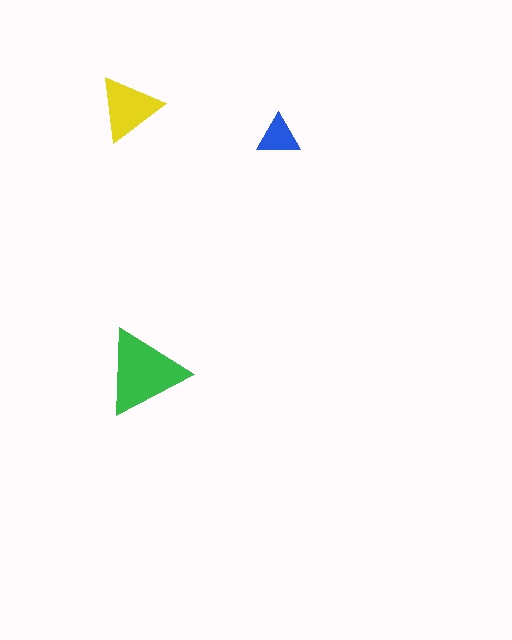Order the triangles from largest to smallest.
the green one, the yellow one, the blue one.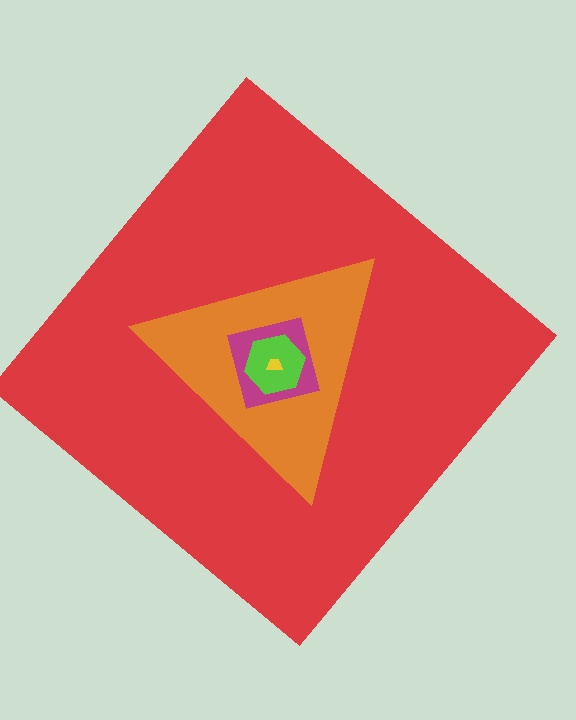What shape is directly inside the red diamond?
The orange triangle.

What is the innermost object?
The yellow trapezoid.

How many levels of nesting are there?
5.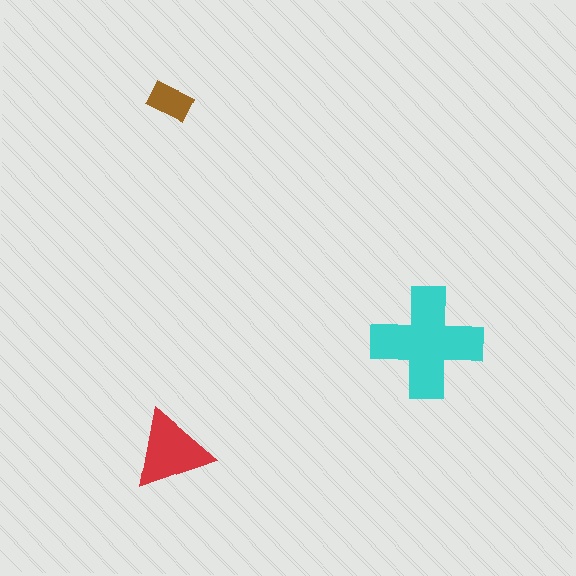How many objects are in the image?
There are 3 objects in the image.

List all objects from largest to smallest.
The cyan cross, the red triangle, the brown rectangle.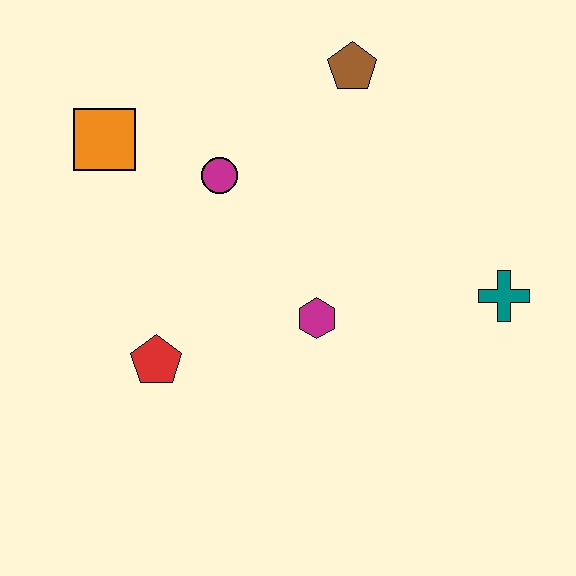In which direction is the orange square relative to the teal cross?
The orange square is to the left of the teal cross.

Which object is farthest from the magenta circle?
The teal cross is farthest from the magenta circle.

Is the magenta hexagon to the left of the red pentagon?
No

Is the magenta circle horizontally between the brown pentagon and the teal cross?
No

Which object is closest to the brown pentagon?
The magenta circle is closest to the brown pentagon.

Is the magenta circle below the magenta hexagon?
No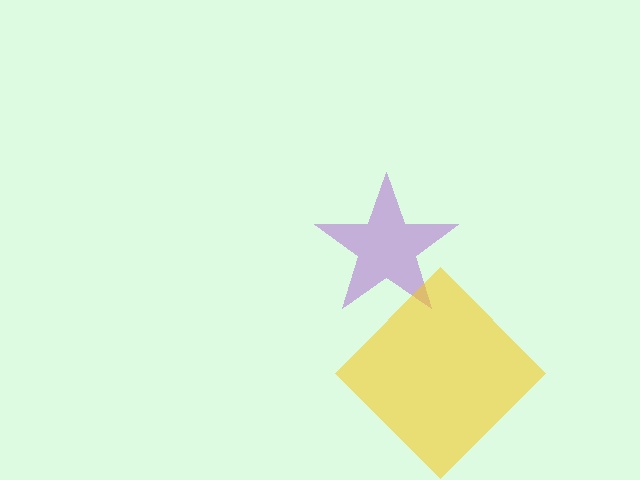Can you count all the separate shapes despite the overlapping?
Yes, there are 2 separate shapes.